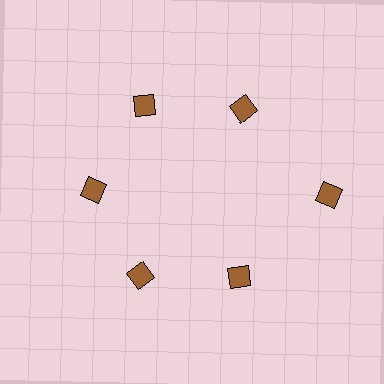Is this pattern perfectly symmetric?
No. The 6 brown diamonds are arranged in a ring, but one element near the 3 o'clock position is pushed outward from the center, breaking the 6-fold rotational symmetry.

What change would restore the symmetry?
The symmetry would be restored by moving it inward, back onto the ring so that all 6 diamonds sit at equal angles and equal distance from the center.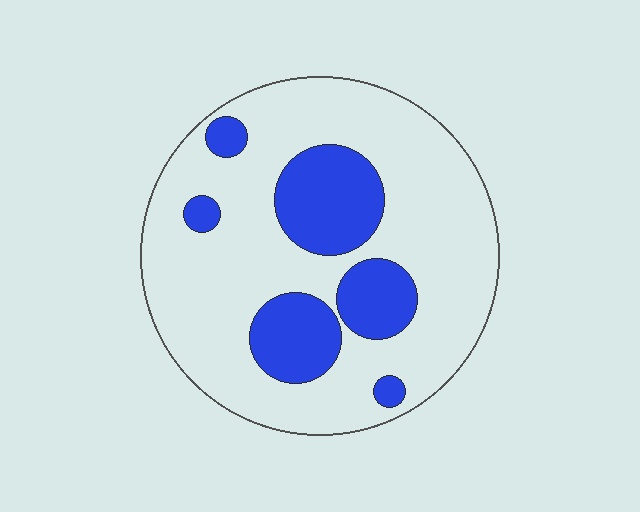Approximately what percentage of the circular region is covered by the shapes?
Approximately 25%.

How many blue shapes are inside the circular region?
6.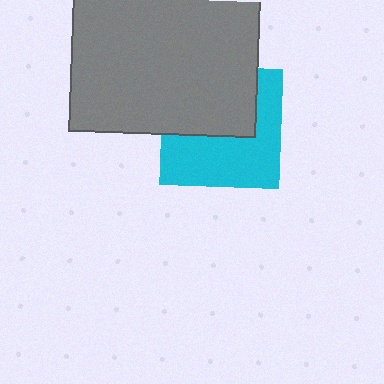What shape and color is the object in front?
The object in front is a gray square.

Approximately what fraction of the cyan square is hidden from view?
Roughly 46% of the cyan square is hidden behind the gray square.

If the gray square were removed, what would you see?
You would see the complete cyan square.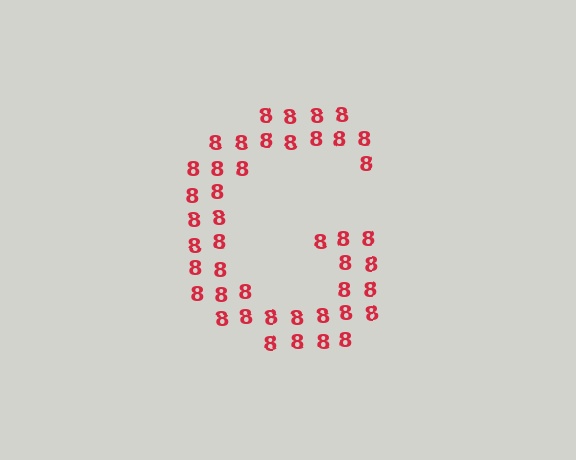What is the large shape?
The large shape is the letter G.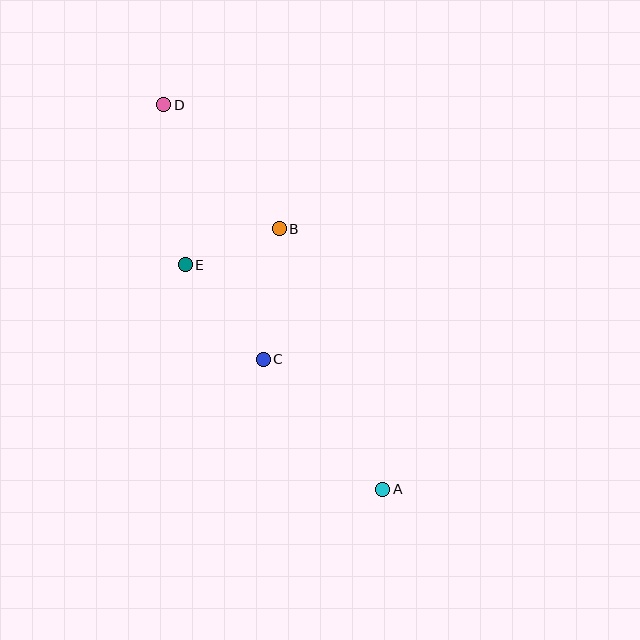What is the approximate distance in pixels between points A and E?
The distance between A and E is approximately 299 pixels.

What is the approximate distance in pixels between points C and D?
The distance between C and D is approximately 273 pixels.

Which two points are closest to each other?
Points B and E are closest to each other.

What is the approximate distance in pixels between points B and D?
The distance between B and D is approximately 169 pixels.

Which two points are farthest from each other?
Points A and D are farthest from each other.